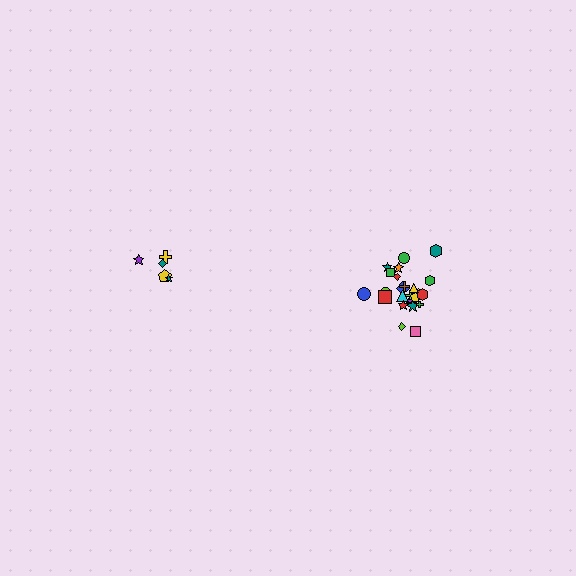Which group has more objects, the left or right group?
The right group.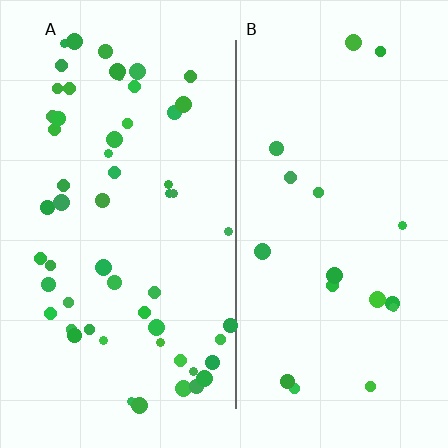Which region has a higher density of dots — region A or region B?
A (the left).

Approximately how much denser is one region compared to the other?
Approximately 3.1× — region A over region B.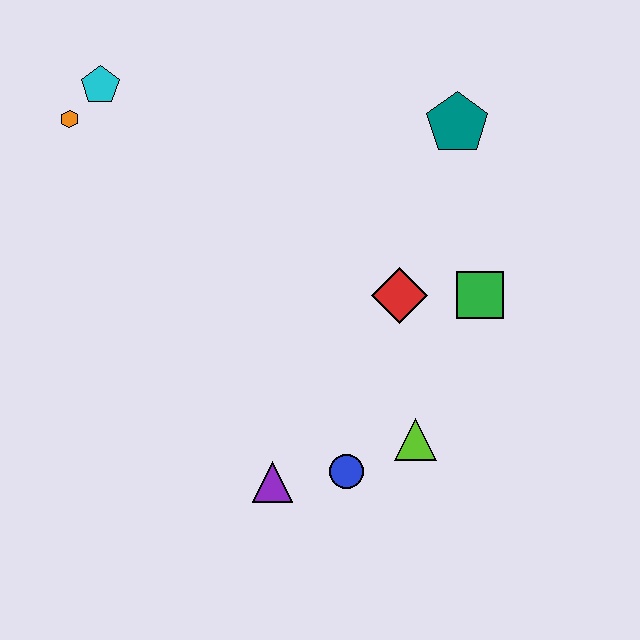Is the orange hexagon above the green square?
Yes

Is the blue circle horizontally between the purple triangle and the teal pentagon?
Yes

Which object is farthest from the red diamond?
The orange hexagon is farthest from the red diamond.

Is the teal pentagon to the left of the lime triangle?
No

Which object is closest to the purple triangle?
The blue circle is closest to the purple triangle.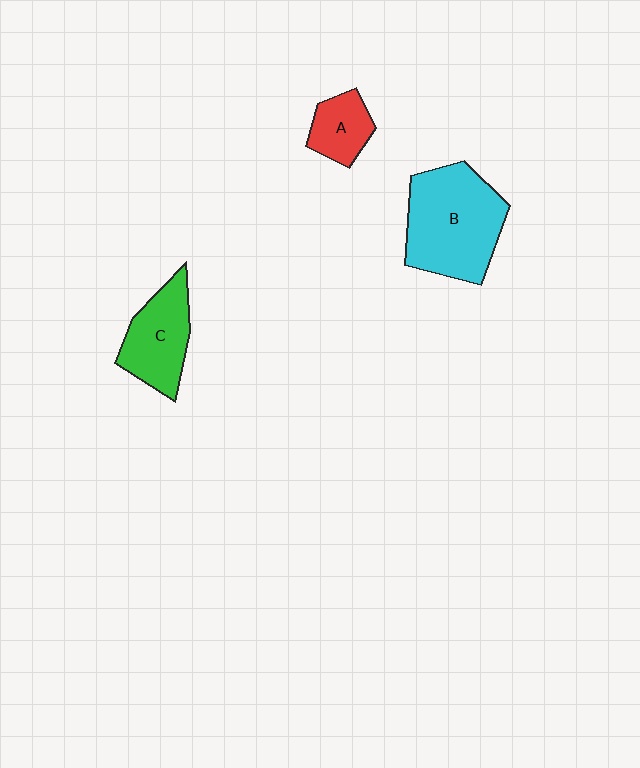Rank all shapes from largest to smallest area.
From largest to smallest: B (cyan), C (green), A (red).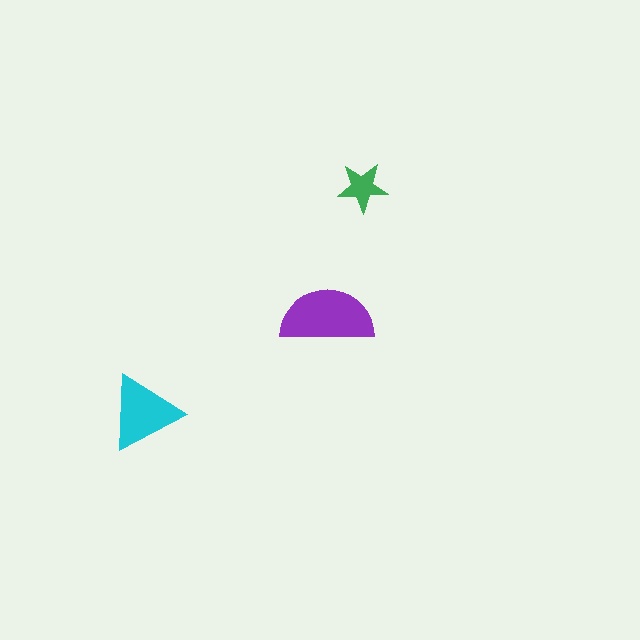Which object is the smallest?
The green star.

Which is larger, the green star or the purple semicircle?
The purple semicircle.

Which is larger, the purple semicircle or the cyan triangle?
The purple semicircle.